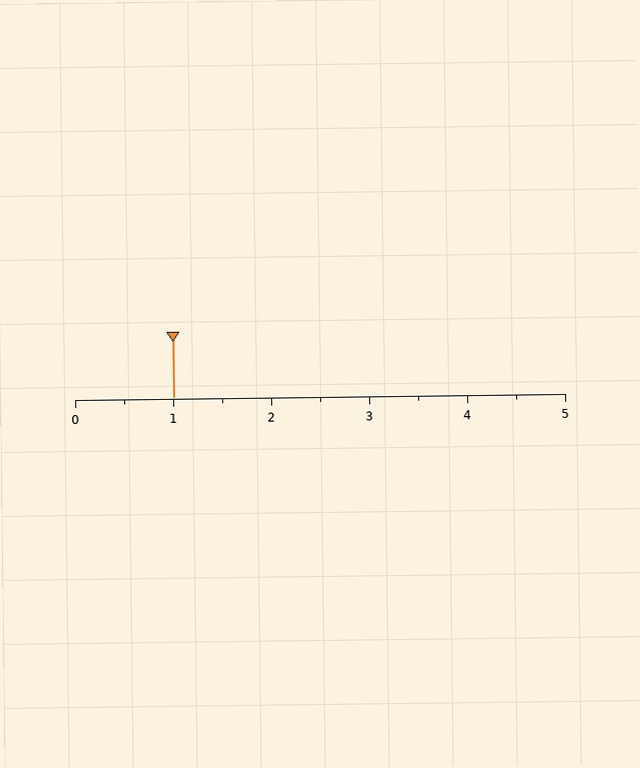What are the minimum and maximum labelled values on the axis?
The axis runs from 0 to 5.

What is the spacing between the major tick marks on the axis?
The major ticks are spaced 1 apart.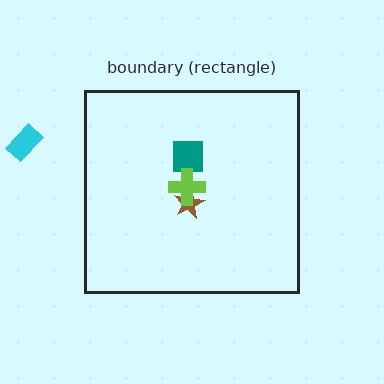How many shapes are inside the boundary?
3 inside, 1 outside.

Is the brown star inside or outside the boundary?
Inside.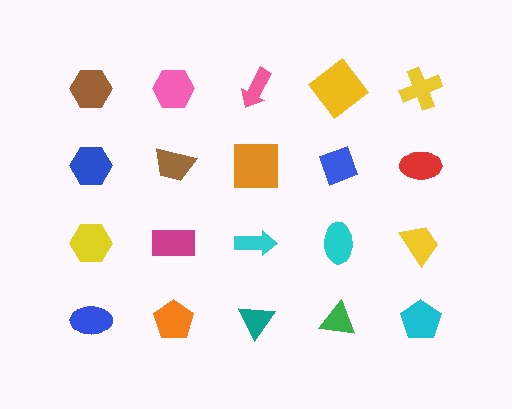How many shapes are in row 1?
5 shapes.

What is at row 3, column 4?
A cyan ellipse.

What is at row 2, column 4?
A blue diamond.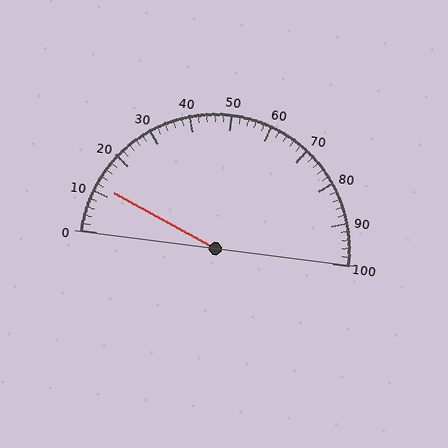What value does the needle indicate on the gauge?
The needle indicates approximately 12.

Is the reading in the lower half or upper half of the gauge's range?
The reading is in the lower half of the range (0 to 100).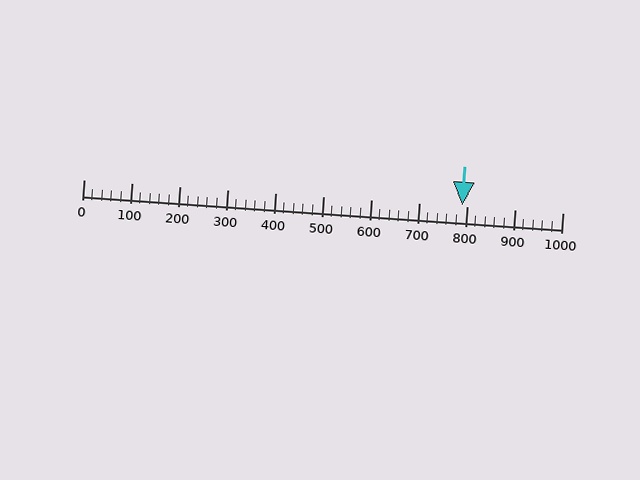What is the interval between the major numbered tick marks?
The major tick marks are spaced 100 units apart.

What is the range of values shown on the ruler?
The ruler shows values from 0 to 1000.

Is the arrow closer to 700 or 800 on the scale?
The arrow is closer to 800.